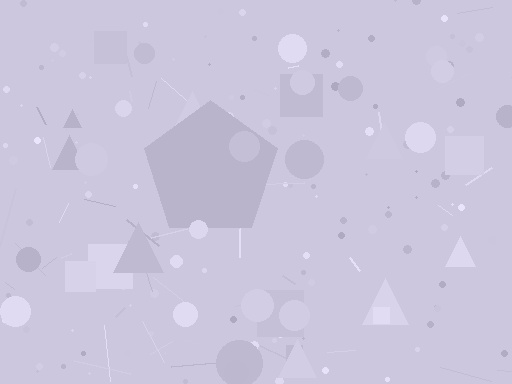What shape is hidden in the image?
A pentagon is hidden in the image.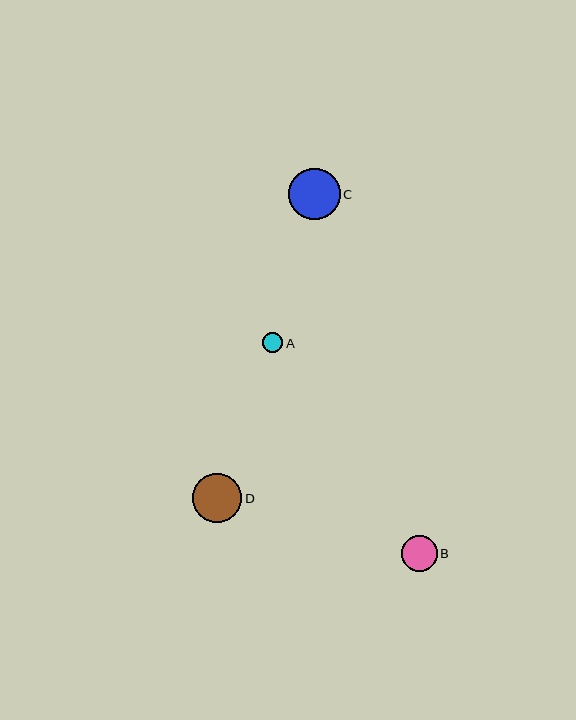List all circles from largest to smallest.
From largest to smallest: C, D, B, A.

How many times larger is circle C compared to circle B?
Circle C is approximately 1.4 times the size of circle B.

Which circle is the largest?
Circle C is the largest with a size of approximately 51 pixels.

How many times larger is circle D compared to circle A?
Circle D is approximately 2.4 times the size of circle A.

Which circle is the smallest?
Circle A is the smallest with a size of approximately 20 pixels.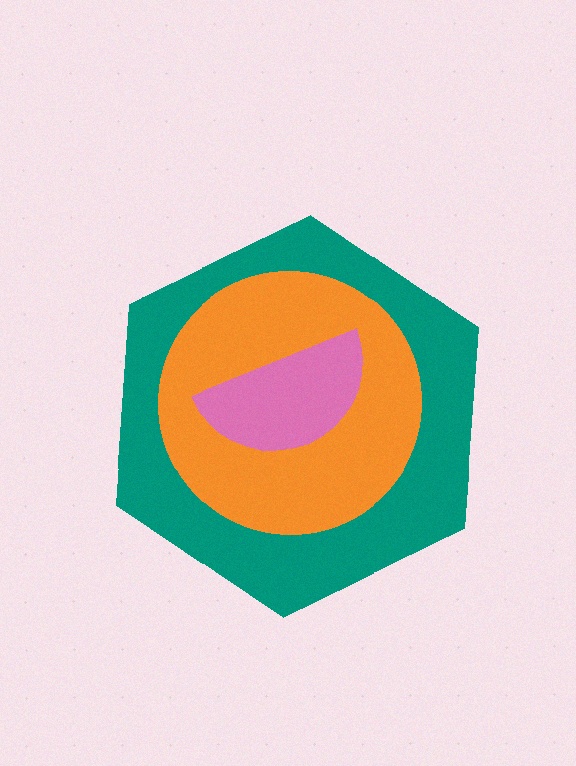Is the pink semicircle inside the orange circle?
Yes.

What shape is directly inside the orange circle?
The pink semicircle.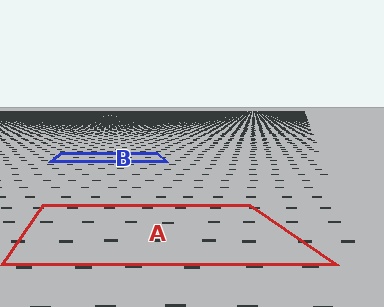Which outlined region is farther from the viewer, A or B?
Region B is farther from the viewer — the texture elements inside it appear smaller and more densely packed.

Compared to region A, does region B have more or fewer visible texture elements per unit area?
Region B has more texture elements per unit area — they are packed more densely because it is farther away.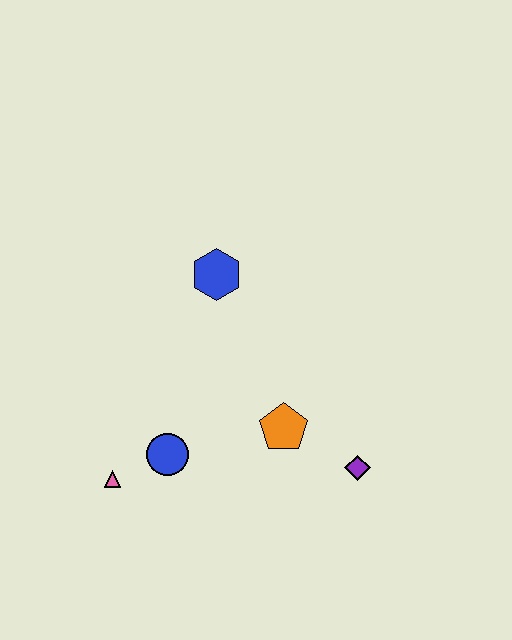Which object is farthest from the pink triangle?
The purple diamond is farthest from the pink triangle.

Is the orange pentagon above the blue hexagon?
No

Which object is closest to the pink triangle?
The blue circle is closest to the pink triangle.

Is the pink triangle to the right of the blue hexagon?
No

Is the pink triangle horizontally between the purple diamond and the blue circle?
No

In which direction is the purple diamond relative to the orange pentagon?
The purple diamond is to the right of the orange pentagon.